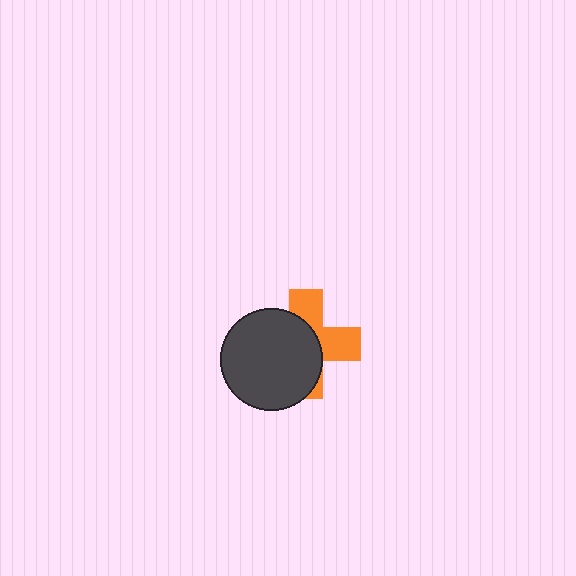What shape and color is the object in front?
The object in front is a dark gray circle.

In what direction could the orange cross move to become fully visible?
The orange cross could move right. That would shift it out from behind the dark gray circle entirely.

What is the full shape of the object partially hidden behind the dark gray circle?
The partially hidden object is an orange cross.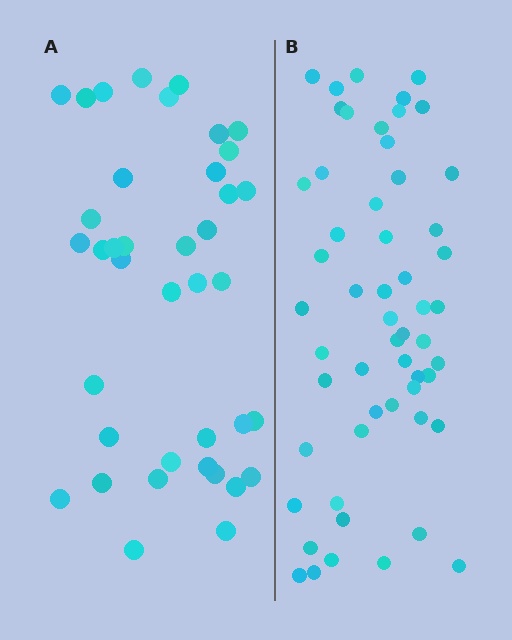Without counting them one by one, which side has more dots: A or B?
Region B (the right region) has more dots.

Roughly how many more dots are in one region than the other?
Region B has approximately 15 more dots than region A.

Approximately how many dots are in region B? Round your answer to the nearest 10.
About 60 dots. (The exact count is 55, which rounds to 60.)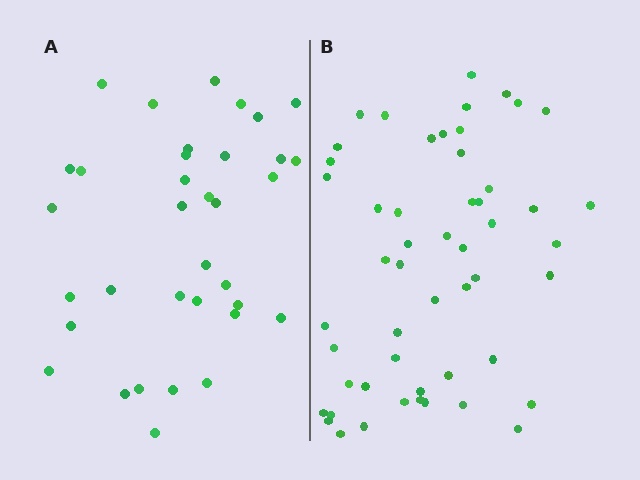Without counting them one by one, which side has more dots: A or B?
Region B (the right region) has more dots.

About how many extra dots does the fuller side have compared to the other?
Region B has approximately 15 more dots than region A.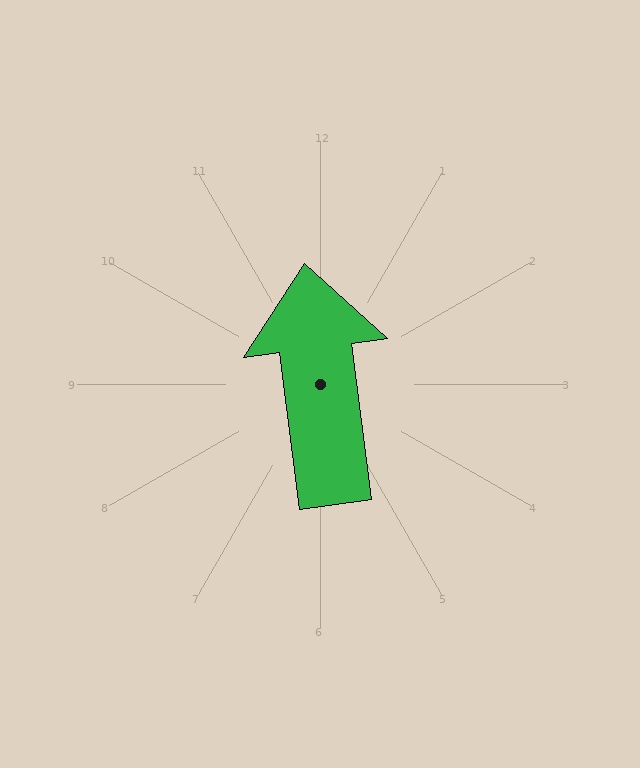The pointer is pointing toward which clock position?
Roughly 12 o'clock.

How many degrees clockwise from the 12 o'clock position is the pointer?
Approximately 353 degrees.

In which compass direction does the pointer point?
North.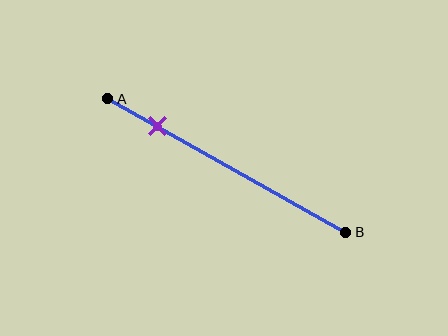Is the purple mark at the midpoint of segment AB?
No, the mark is at about 20% from A, not at the 50% midpoint.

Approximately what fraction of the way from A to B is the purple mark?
The purple mark is approximately 20% of the way from A to B.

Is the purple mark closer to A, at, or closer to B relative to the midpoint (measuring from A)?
The purple mark is closer to point A than the midpoint of segment AB.